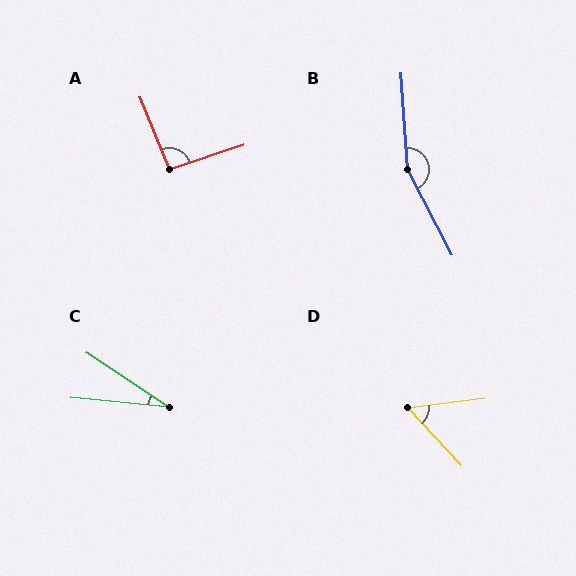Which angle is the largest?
B, at approximately 156 degrees.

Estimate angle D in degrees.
Approximately 54 degrees.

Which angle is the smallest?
C, at approximately 28 degrees.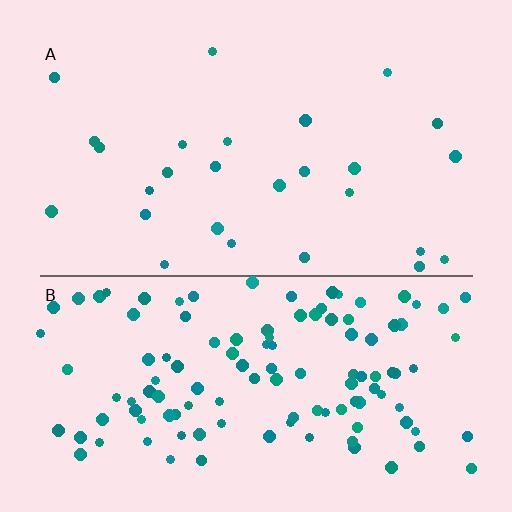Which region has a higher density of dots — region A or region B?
B (the bottom).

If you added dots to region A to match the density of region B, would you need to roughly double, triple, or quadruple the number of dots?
Approximately quadruple.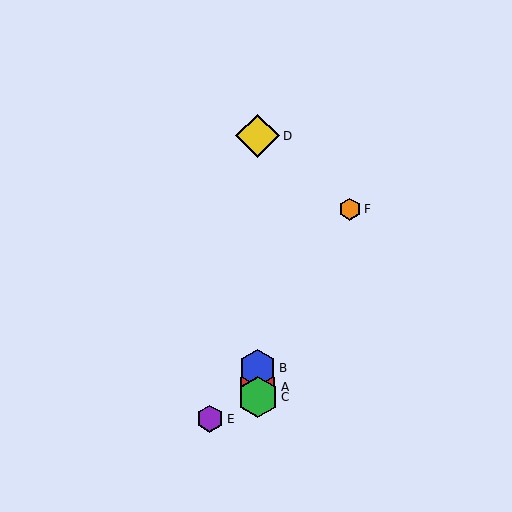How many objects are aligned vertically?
4 objects (A, B, C, D) are aligned vertically.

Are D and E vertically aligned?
No, D is at x≈258 and E is at x≈210.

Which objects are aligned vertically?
Objects A, B, C, D are aligned vertically.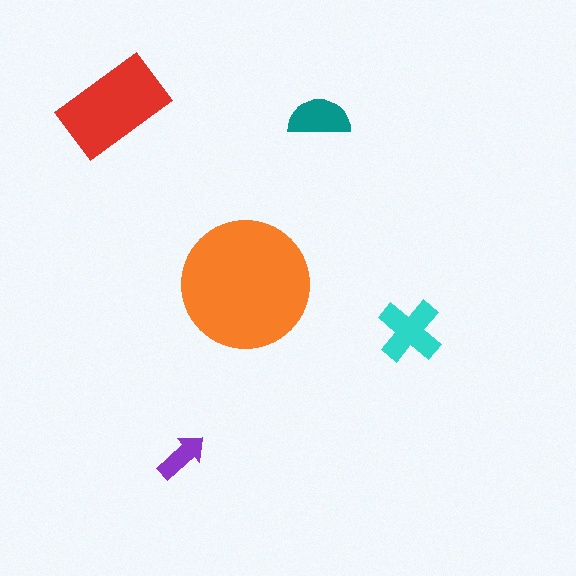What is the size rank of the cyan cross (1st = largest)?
3rd.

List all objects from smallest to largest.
The purple arrow, the teal semicircle, the cyan cross, the red rectangle, the orange circle.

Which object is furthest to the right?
The cyan cross is rightmost.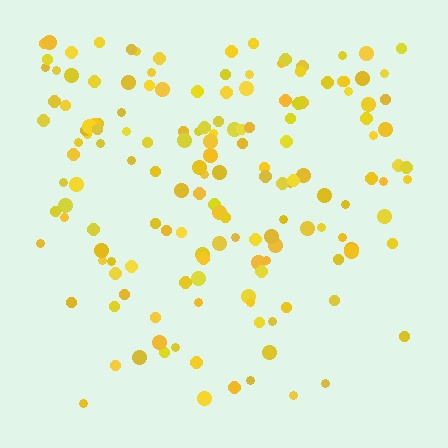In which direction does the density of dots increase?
From bottom to top, with the top side densest.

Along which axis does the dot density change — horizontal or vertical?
Vertical.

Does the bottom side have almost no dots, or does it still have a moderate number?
Still a moderate number, just noticeably fewer than the top.